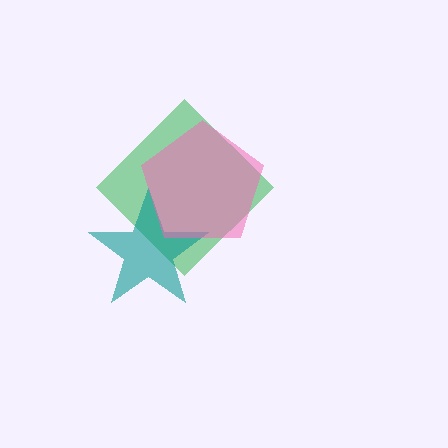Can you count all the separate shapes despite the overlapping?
Yes, there are 3 separate shapes.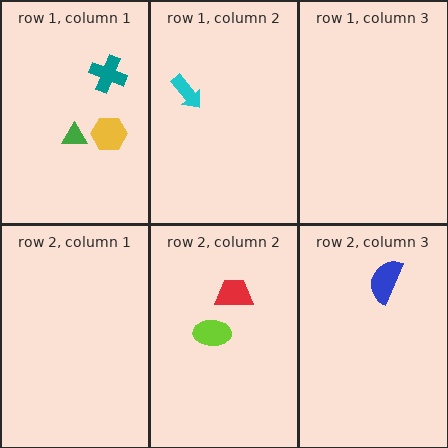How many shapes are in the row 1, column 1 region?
3.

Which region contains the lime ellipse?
The row 2, column 2 region.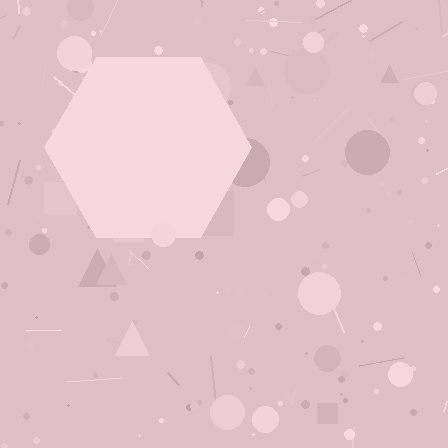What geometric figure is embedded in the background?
A hexagon is embedded in the background.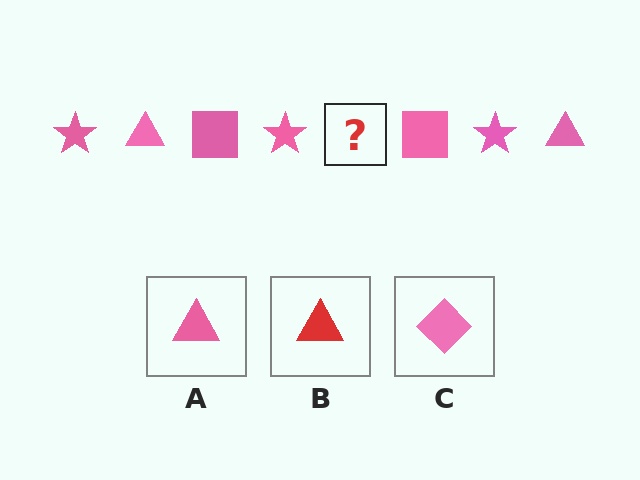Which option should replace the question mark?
Option A.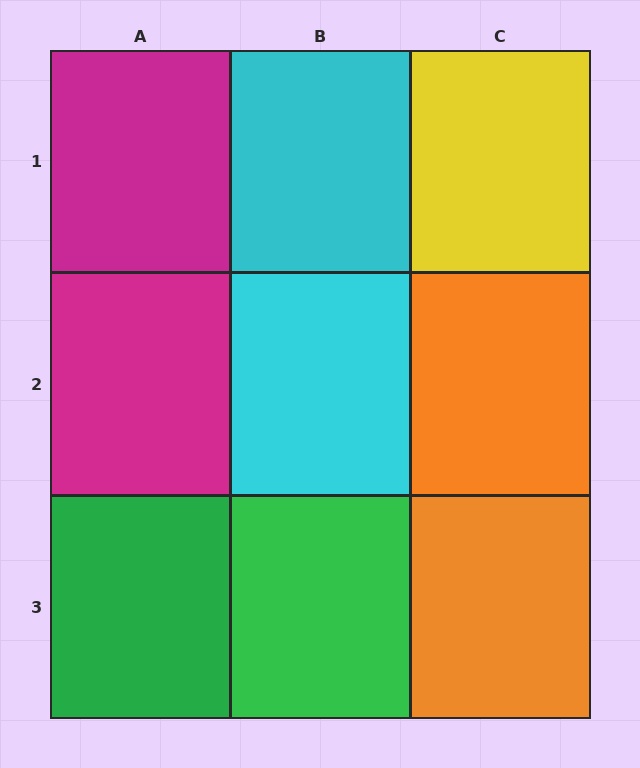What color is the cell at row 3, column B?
Green.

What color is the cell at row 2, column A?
Magenta.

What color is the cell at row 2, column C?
Orange.